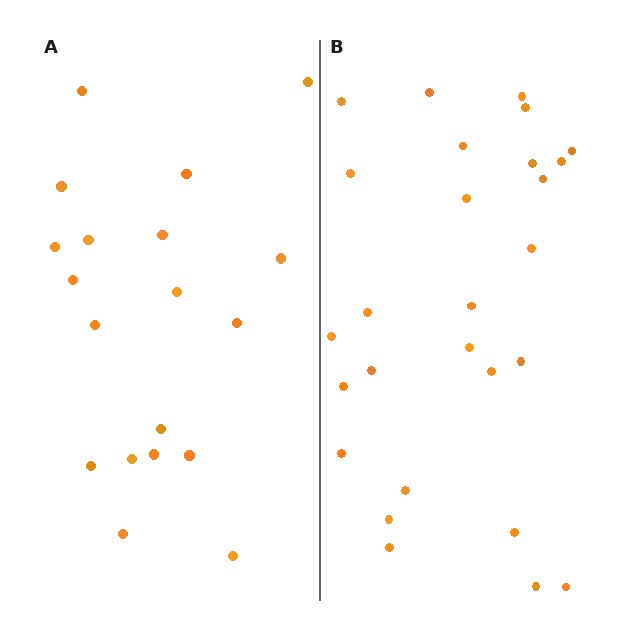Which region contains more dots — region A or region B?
Region B (the right region) has more dots.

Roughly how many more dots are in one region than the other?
Region B has roughly 8 or so more dots than region A.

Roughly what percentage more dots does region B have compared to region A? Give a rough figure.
About 40% more.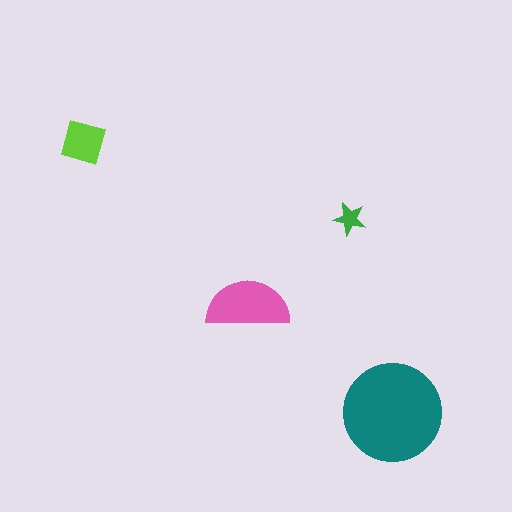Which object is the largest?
The teal circle.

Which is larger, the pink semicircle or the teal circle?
The teal circle.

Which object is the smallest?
The green star.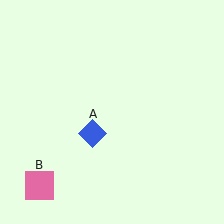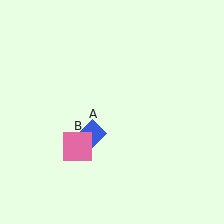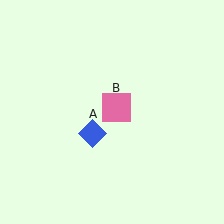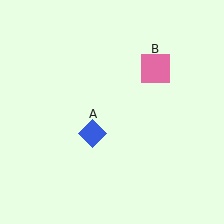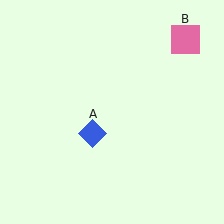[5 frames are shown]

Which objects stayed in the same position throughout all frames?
Blue diamond (object A) remained stationary.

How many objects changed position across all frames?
1 object changed position: pink square (object B).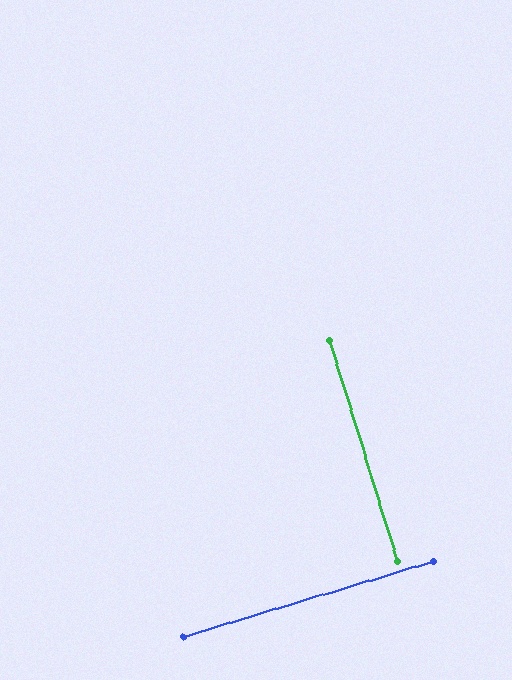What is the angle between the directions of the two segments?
Approximately 90 degrees.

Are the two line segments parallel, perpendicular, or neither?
Perpendicular — they meet at approximately 90°.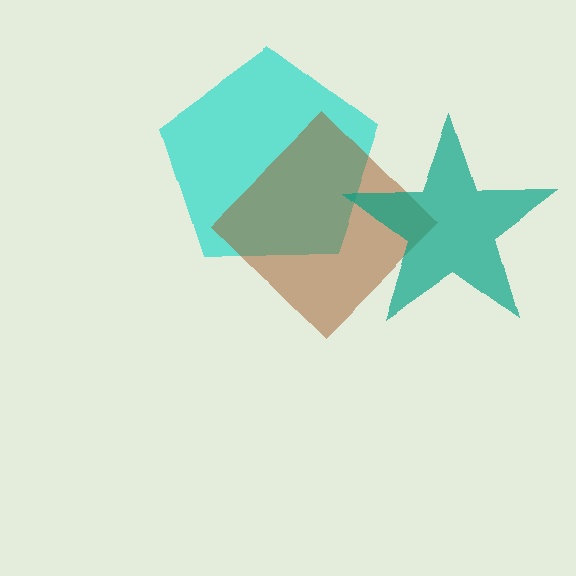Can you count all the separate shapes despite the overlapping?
Yes, there are 3 separate shapes.